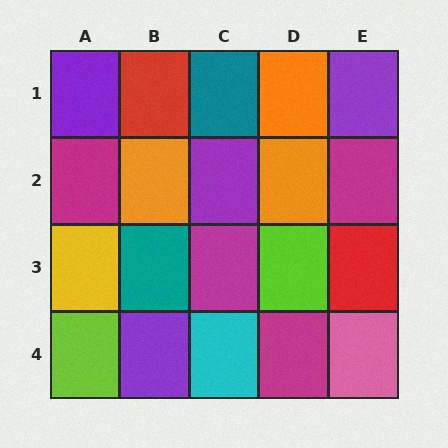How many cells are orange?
3 cells are orange.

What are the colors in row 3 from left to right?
Yellow, teal, magenta, lime, red.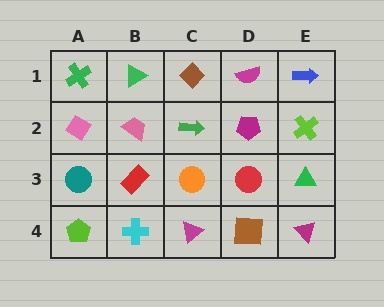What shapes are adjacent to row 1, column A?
A pink diamond (row 2, column A), a green triangle (row 1, column B).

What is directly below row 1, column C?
A green arrow.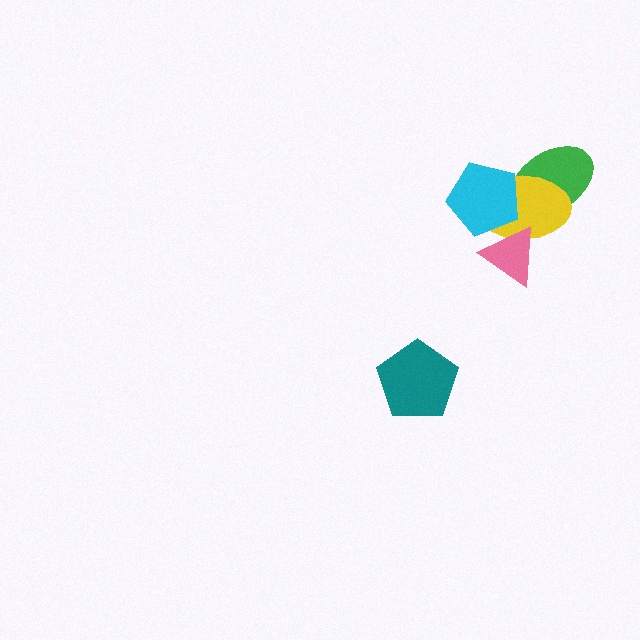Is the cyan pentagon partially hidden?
Yes, it is partially covered by another shape.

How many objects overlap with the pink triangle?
2 objects overlap with the pink triangle.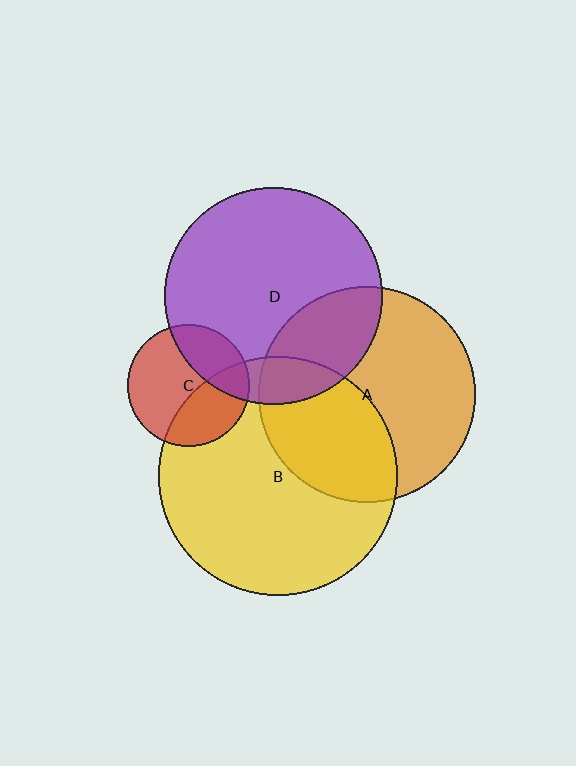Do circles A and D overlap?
Yes.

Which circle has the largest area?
Circle B (yellow).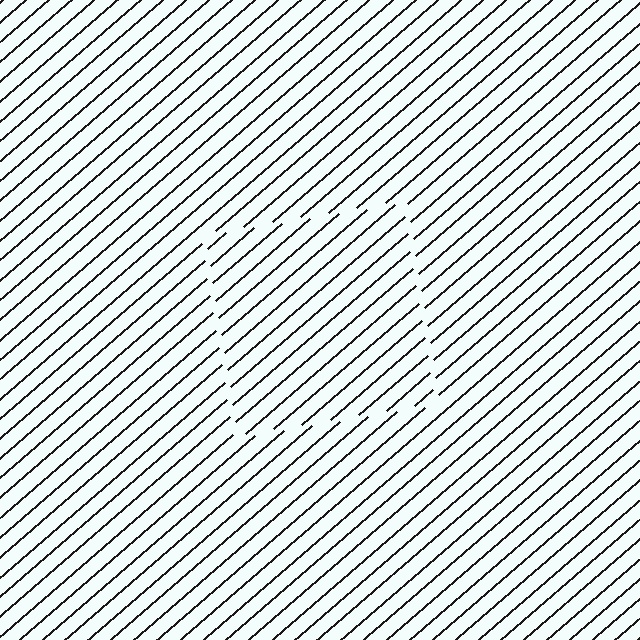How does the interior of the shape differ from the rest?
The interior of the shape contains the same grating, shifted by half a period — the contour is defined by the phase discontinuity where line-ends from the inner and outer gratings abut.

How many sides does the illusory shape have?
4 sides — the line-ends trace a square.